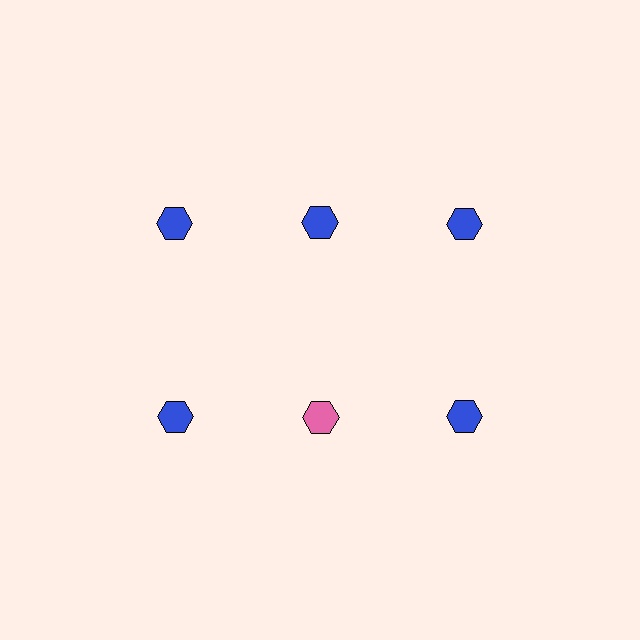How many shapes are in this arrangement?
There are 6 shapes arranged in a grid pattern.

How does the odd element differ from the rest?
It has a different color: pink instead of blue.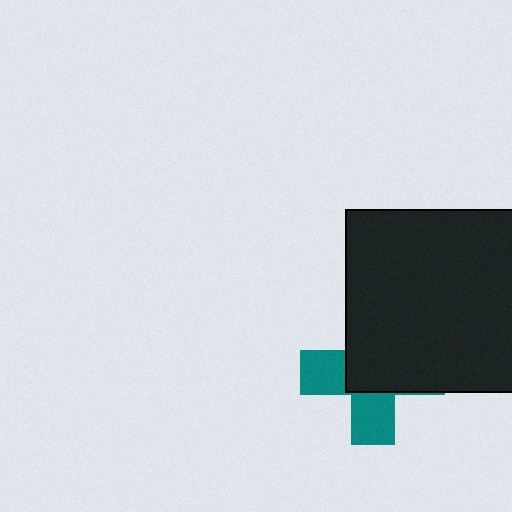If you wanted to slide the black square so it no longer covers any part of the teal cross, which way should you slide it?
Slide it toward the upper-right — that is the most direct way to separate the two shapes.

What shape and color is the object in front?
The object in front is a black square.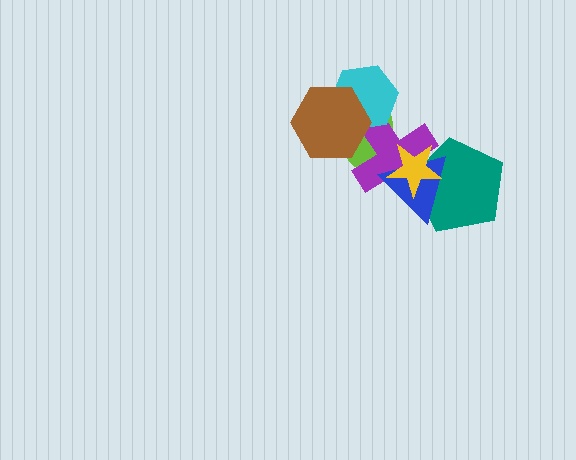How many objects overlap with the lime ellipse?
4 objects overlap with the lime ellipse.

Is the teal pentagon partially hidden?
Yes, it is partially covered by another shape.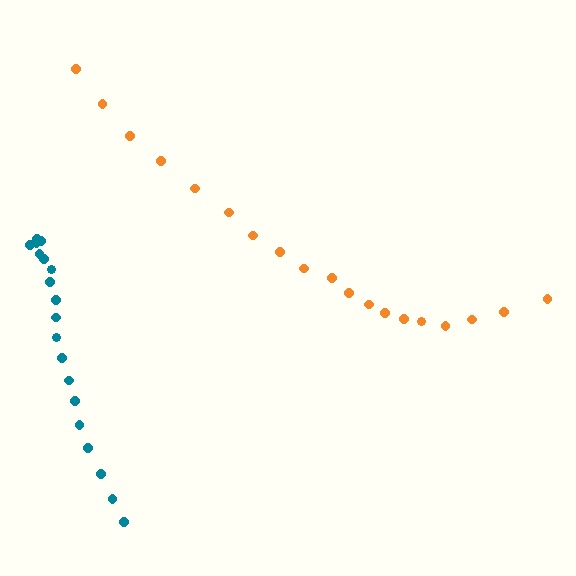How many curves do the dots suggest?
There are 2 distinct paths.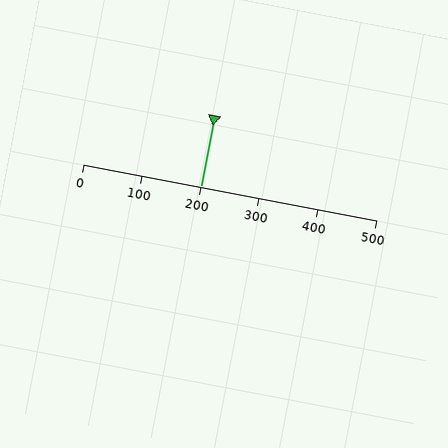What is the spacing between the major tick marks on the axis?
The major ticks are spaced 100 apart.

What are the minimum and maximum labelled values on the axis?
The axis runs from 0 to 500.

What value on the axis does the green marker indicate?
The marker indicates approximately 200.